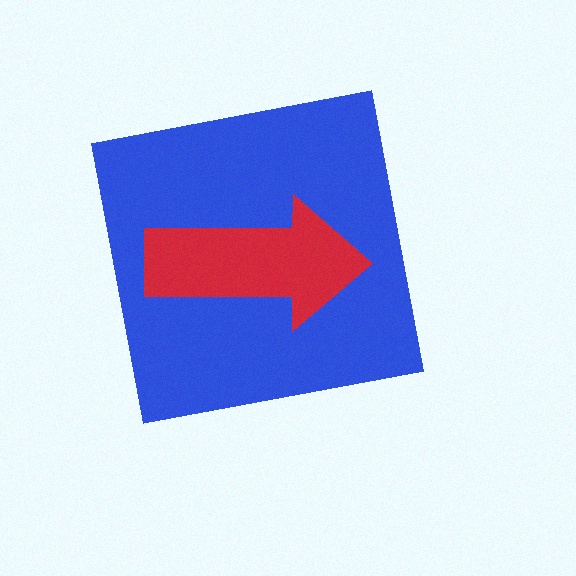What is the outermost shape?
The blue square.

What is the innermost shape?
The red arrow.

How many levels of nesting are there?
2.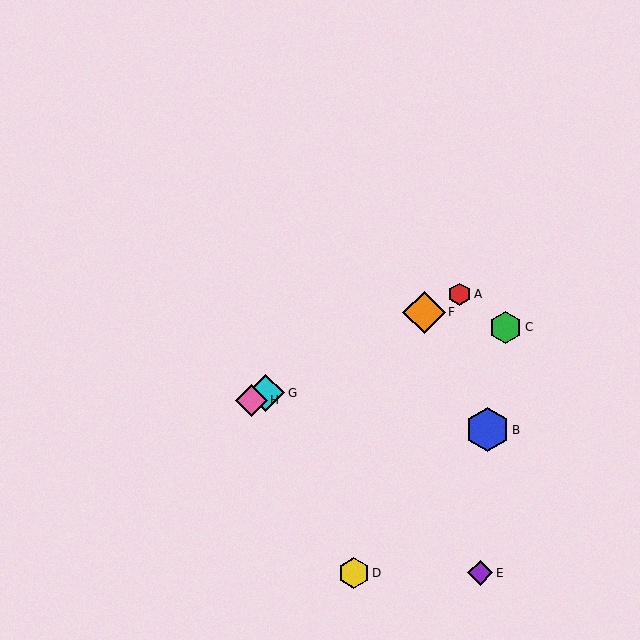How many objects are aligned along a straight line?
4 objects (A, F, G, H) are aligned along a straight line.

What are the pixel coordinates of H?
Object H is at (251, 400).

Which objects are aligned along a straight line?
Objects A, F, G, H are aligned along a straight line.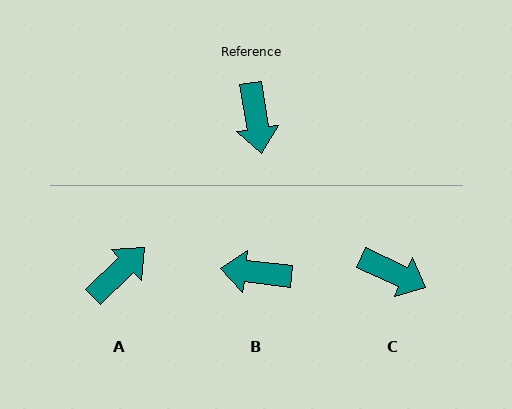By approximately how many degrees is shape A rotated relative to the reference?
Approximately 125 degrees counter-clockwise.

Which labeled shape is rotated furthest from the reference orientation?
A, about 125 degrees away.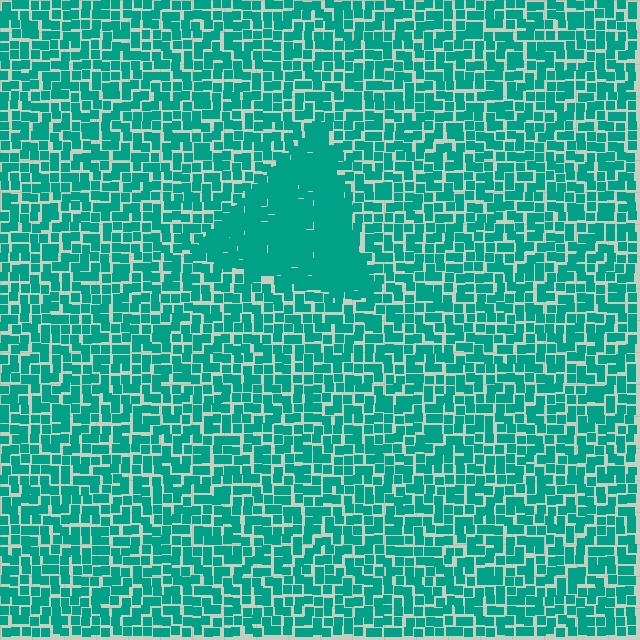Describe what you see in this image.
The image contains small teal elements arranged at two different densities. A triangle-shaped region is visible where the elements are more densely packed than the surrounding area.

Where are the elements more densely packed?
The elements are more densely packed inside the triangle boundary.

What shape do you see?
I see a triangle.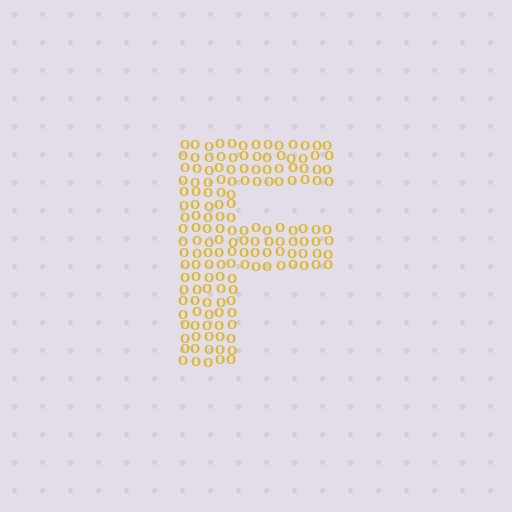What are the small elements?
The small elements are letter O's.